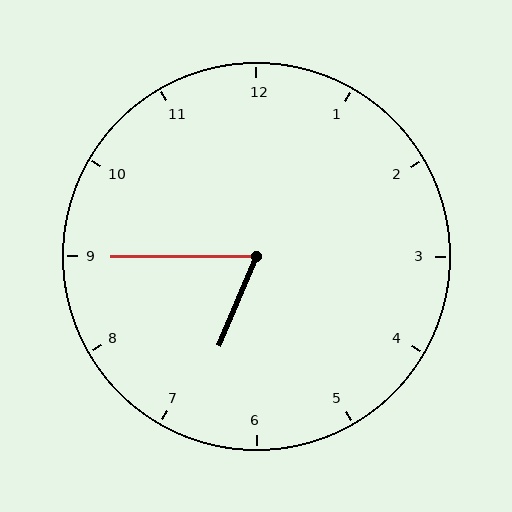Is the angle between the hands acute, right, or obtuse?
It is acute.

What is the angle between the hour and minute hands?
Approximately 68 degrees.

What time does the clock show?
6:45.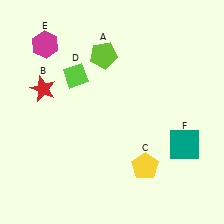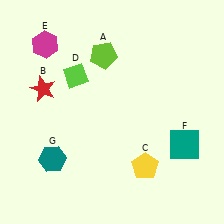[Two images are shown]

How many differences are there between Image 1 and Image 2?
There is 1 difference between the two images.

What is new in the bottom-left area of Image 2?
A teal hexagon (G) was added in the bottom-left area of Image 2.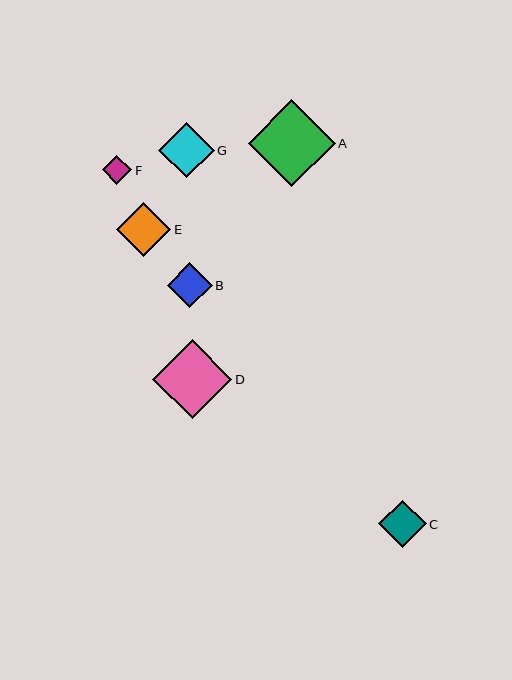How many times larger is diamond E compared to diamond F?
Diamond E is approximately 1.8 times the size of diamond F.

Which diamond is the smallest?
Diamond F is the smallest with a size of approximately 30 pixels.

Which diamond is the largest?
Diamond A is the largest with a size of approximately 87 pixels.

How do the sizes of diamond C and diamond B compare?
Diamond C and diamond B are approximately the same size.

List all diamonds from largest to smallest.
From largest to smallest: A, D, G, E, C, B, F.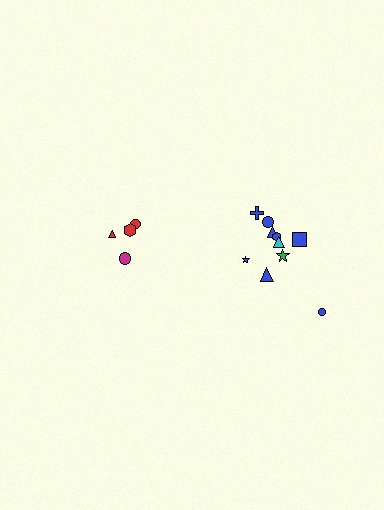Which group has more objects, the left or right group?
The right group.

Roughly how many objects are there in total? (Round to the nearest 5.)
Roughly 15 objects in total.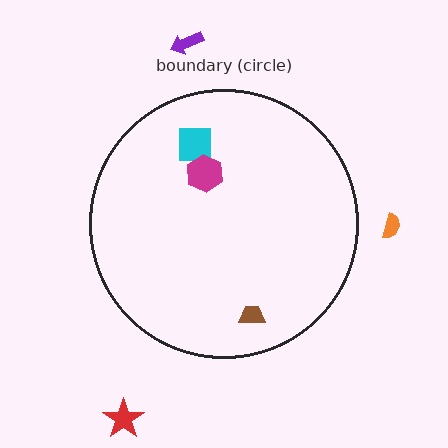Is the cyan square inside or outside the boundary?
Inside.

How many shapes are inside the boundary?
3 inside, 3 outside.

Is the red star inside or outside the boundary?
Outside.